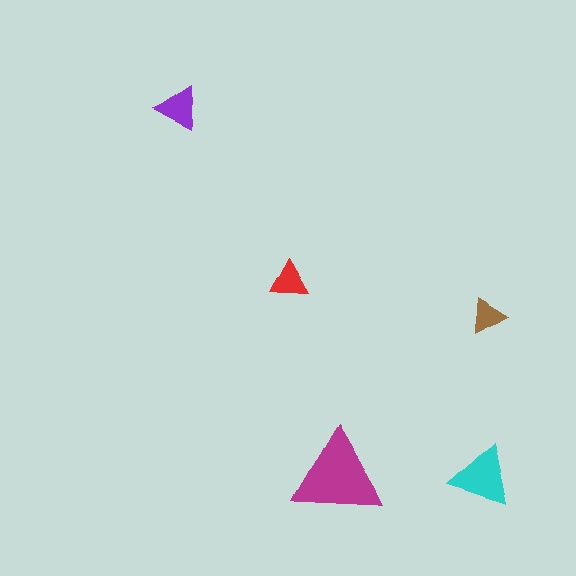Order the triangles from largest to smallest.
the magenta one, the cyan one, the purple one, the red one, the brown one.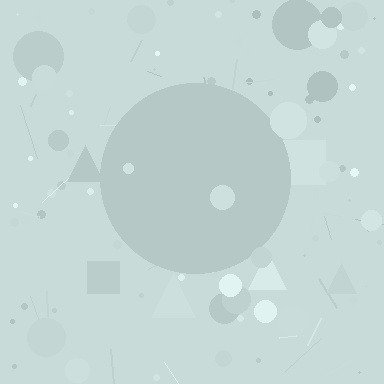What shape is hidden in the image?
A circle is hidden in the image.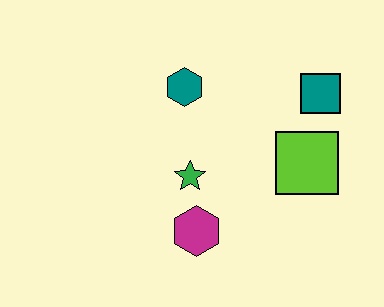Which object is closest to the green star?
The magenta hexagon is closest to the green star.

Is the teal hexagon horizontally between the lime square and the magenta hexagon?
No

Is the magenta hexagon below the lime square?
Yes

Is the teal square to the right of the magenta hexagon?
Yes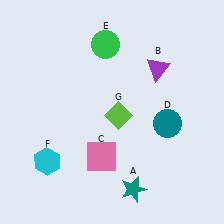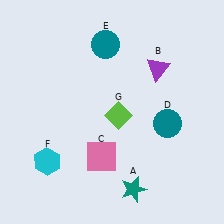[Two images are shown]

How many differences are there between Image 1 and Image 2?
There is 1 difference between the two images.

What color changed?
The circle (E) changed from green in Image 1 to teal in Image 2.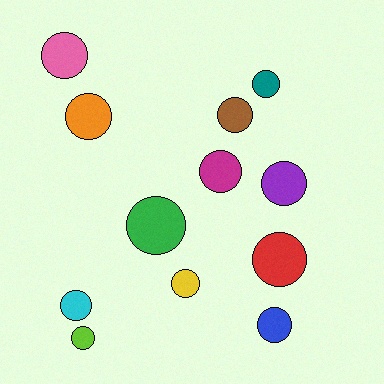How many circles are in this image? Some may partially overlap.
There are 12 circles.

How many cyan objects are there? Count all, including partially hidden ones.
There is 1 cyan object.